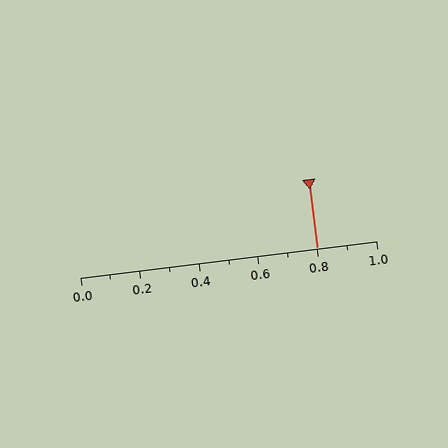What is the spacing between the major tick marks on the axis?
The major ticks are spaced 0.2 apart.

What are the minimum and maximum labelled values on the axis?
The axis runs from 0.0 to 1.0.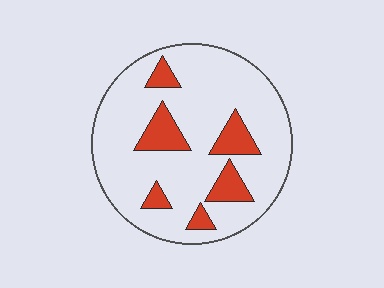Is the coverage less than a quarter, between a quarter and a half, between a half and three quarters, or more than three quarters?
Less than a quarter.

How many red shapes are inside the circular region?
6.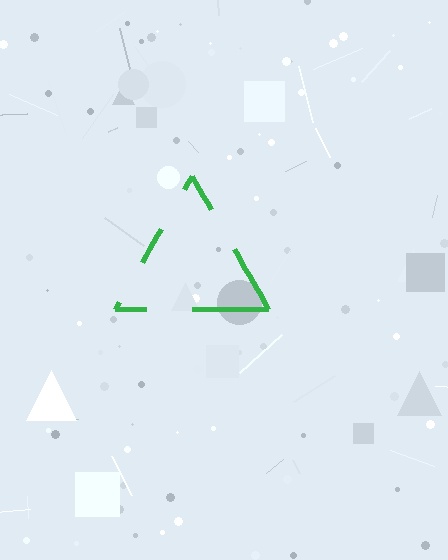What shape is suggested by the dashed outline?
The dashed outline suggests a triangle.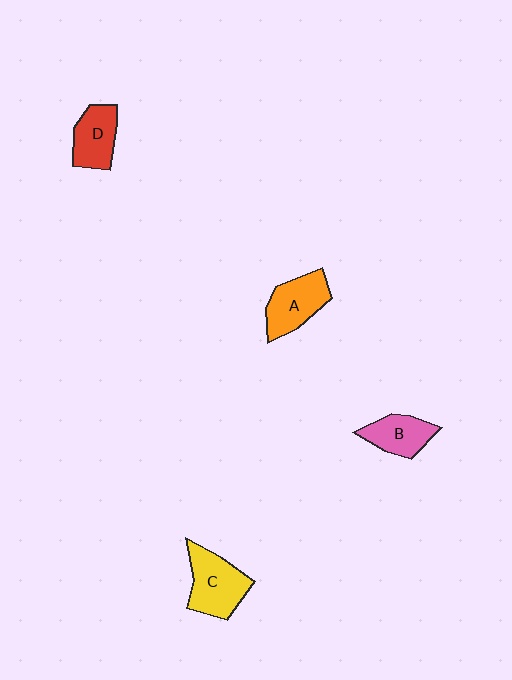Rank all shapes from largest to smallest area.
From largest to smallest: C (yellow), A (orange), D (red), B (pink).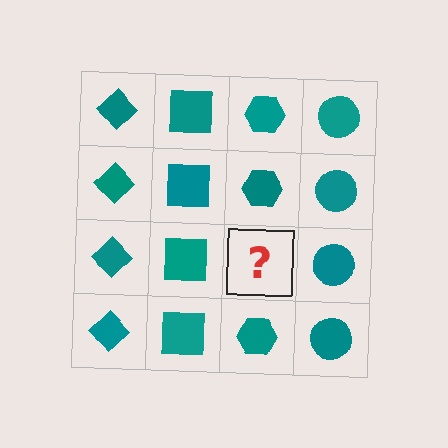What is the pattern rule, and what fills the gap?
The rule is that each column has a consistent shape. The gap should be filled with a teal hexagon.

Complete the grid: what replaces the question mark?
The question mark should be replaced with a teal hexagon.